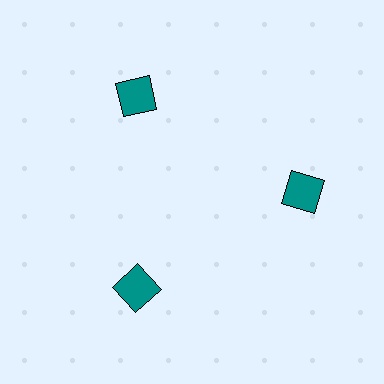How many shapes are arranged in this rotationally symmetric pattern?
There are 3 shapes, arranged in 3 groups of 1.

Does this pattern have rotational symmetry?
Yes, this pattern has 3-fold rotational symmetry. It looks the same after rotating 120 degrees around the center.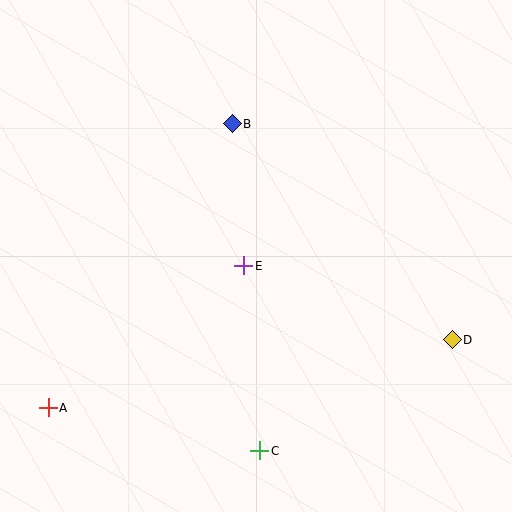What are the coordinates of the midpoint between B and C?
The midpoint between B and C is at (246, 287).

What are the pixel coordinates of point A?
Point A is at (48, 408).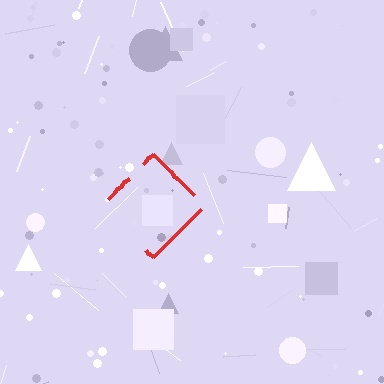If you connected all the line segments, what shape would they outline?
They would outline a diamond.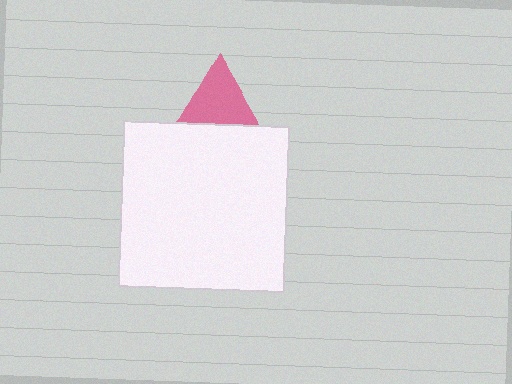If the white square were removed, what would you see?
You would see the complete pink triangle.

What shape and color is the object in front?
The object in front is a white square.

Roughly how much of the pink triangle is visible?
Most of it is visible (roughly 67%).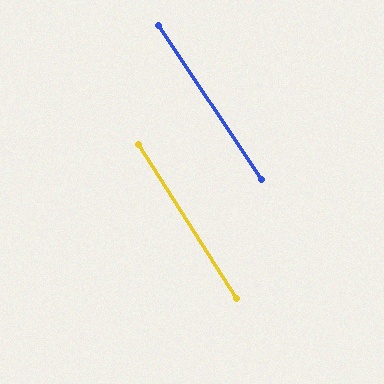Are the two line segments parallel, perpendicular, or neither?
Parallel — their directions differ by only 1.2°.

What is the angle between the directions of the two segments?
Approximately 1 degree.